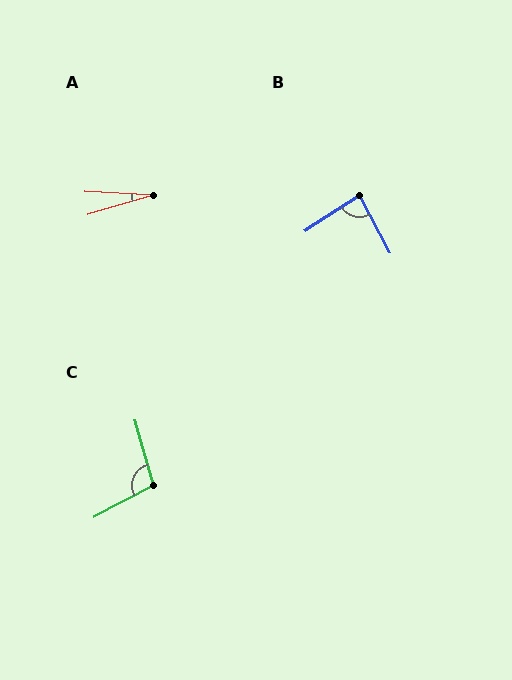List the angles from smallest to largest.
A (19°), B (86°), C (102°).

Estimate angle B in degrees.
Approximately 86 degrees.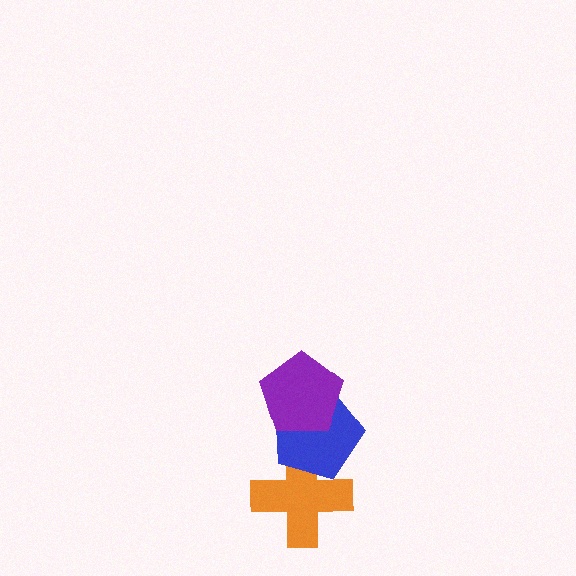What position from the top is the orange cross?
The orange cross is 3rd from the top.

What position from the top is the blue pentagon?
The blue pentagon is 2nd from the top.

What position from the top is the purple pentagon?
The purple pentagon is 1st from the top.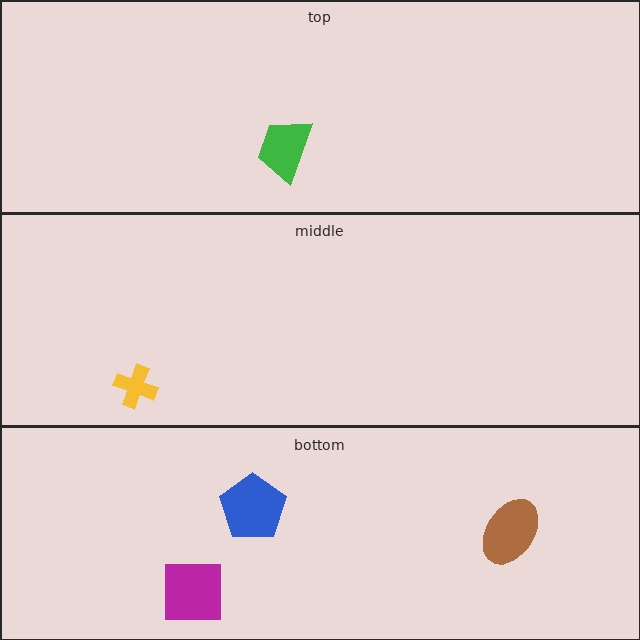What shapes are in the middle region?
The yellow cross.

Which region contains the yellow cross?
The middle region.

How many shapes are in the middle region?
1.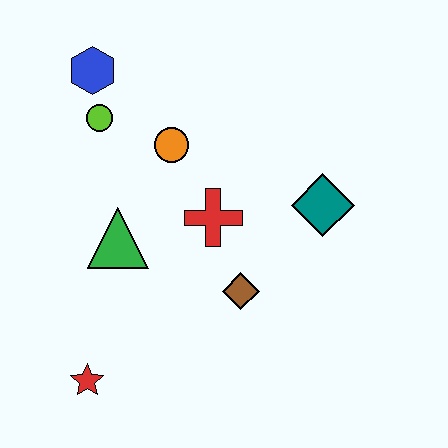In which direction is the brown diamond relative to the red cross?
The brown diamond is below the red cross.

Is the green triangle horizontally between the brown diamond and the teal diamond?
No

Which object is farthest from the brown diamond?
The blue hexagon is farthest from the brown diamond.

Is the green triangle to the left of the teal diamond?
Yes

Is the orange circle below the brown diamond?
No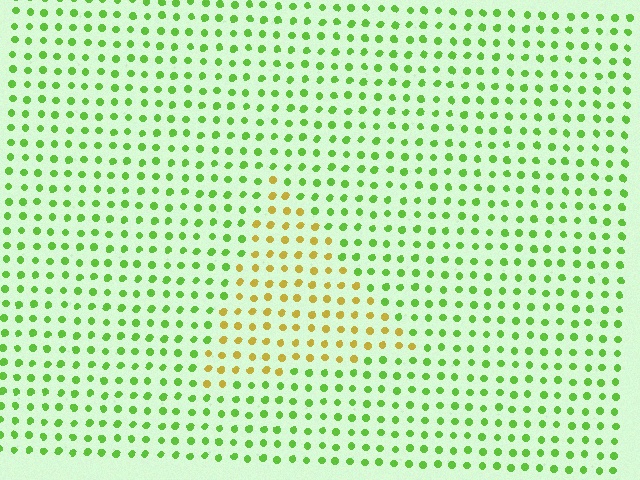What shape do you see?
I see a triangle.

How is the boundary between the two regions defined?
The boundary is defined purely by a slight shift in hue (about 53 degrees). Spacing, size, and orientation are identical on both sides.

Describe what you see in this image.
The image is filled with small lime elements in a uniform arrangement. A triangle-shaped region is visible where the elements are tinted to a slightly different hue, forming a subtle color boundary.